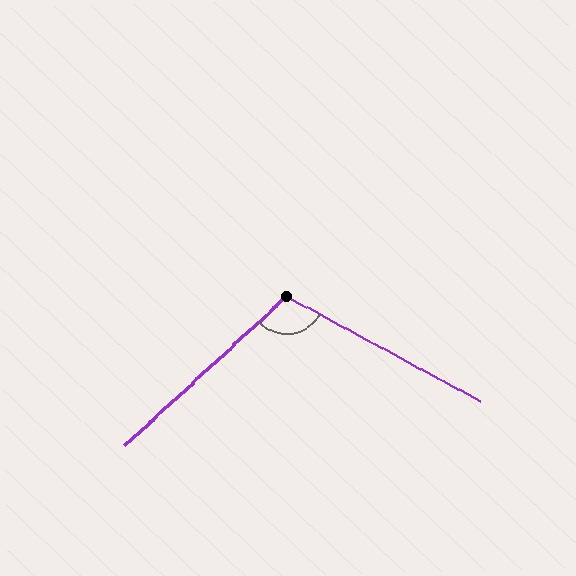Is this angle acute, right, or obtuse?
It is obtuse.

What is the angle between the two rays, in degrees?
Approximately 109 degrees.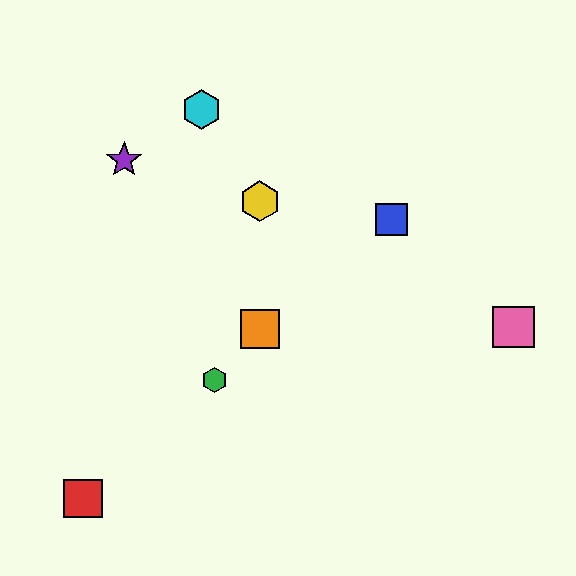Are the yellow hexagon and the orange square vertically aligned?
Yes, both are at x≈260.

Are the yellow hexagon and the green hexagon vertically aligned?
No, the yellow hexagon is at x≈260 and the green hexagon is at x≈214.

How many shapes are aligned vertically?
2 shapes (the yellow hexagon, the orange square) are aligned vertically.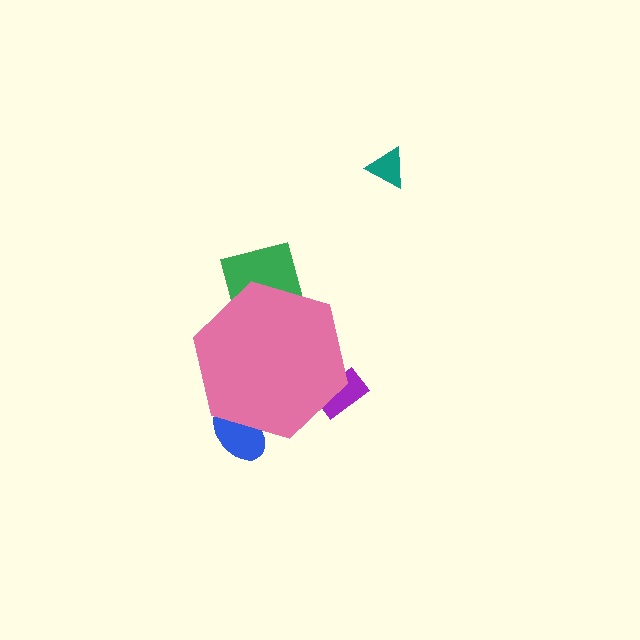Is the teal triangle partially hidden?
No, the teal triangle is fully visible.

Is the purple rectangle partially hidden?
Yes, the purple rectangle is partially hidden behind the pink hexagon.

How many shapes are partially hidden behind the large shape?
3 shapes are partially hidden.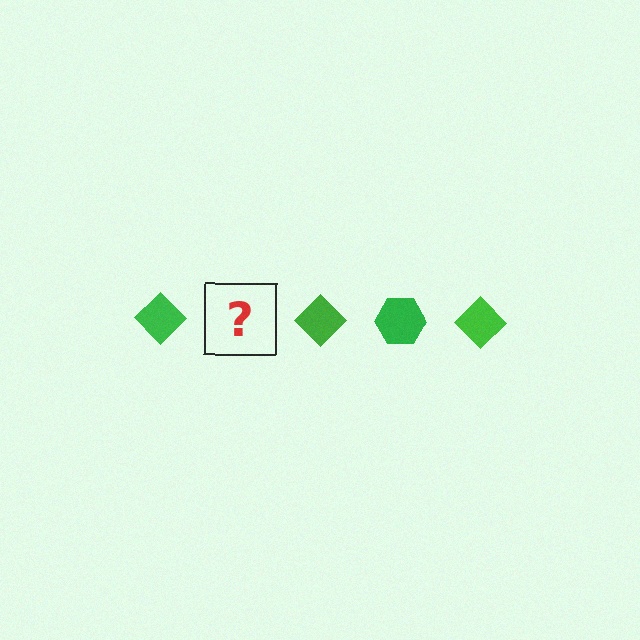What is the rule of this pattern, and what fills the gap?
The rule is that the pattern cycles through diamond, hexagon shapes in green. The gap should be filled with a green hexagon.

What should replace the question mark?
The question mark should be replaced with a green hexagon.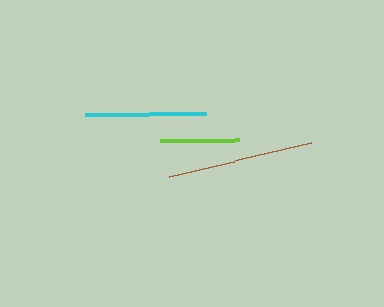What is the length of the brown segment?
The brown segment is approximately 146 pixels long.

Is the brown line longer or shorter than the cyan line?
The brown line is longer than the cyan line.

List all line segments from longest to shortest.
From longest to shortest: brown, cyan, lime.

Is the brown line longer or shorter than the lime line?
The brown line is longer than the lime line.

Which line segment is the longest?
The brown line is the longest at approximately 146 pixels.